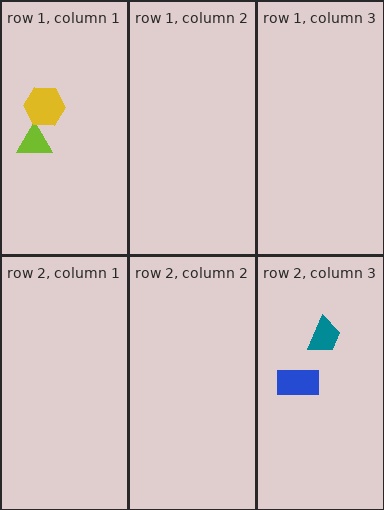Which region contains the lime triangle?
The row 1, column 1 region.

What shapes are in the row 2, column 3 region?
The blue rectangle, the teal trapezoid.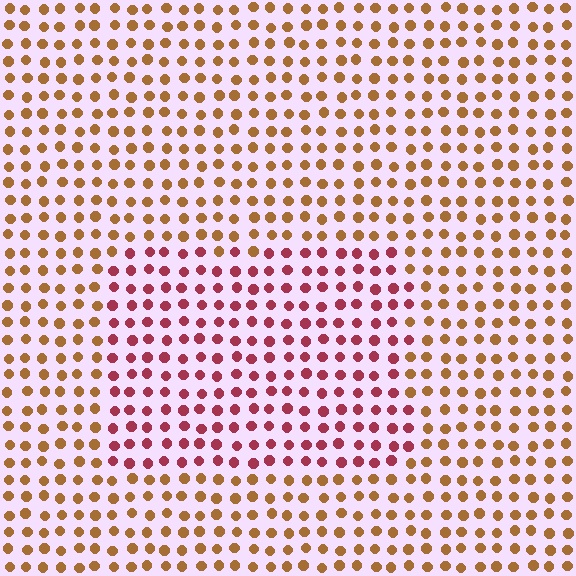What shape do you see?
I see a rectangle.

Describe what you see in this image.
The image is filled with small brown elements in a uniform arrangement. A rectangle-shaped region is visible where the elements are tinted to a slightly different hue, forming a subtle color boundary.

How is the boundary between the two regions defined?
The boundary is defined purely by a slight shift in hue (about 45 degrees). Spacing, size, and orientation are identical on both sides.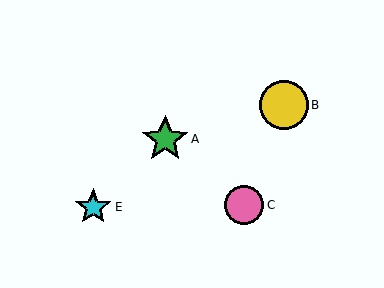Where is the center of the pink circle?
The center of the pink circle is at (244, 205).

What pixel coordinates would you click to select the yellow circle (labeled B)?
Click at (284, 105) to select the yellow circle B.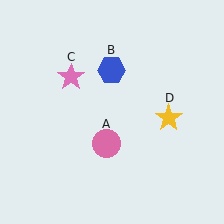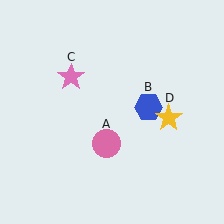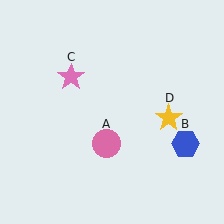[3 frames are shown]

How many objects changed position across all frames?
1 object changed position: blue hexagon (object B).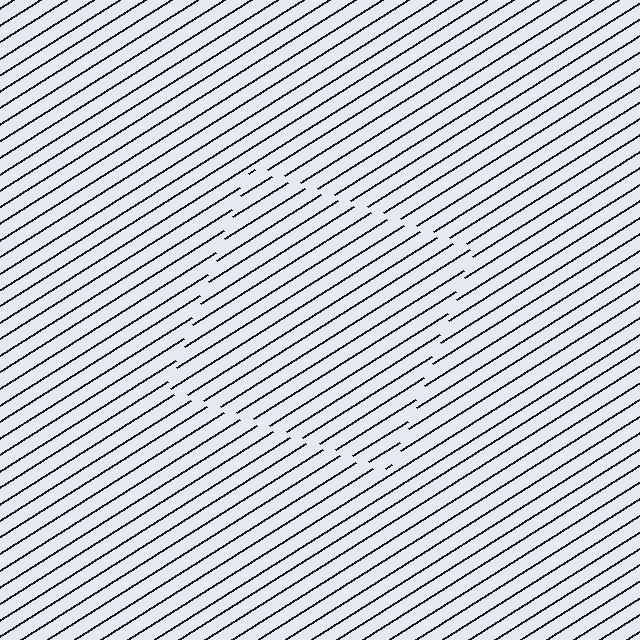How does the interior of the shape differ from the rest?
The interior of the shape contains the same grating, shifted by half a period — the contour is defined by the phase discontinuity where line-ends from the inner and outer gratings abut.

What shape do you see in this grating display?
An illusory square. The interior of the shape contains the same grating, shifted by half a period — the contour is defined by the phase discontinuity where line-ends from the inner and outer gratings abut.